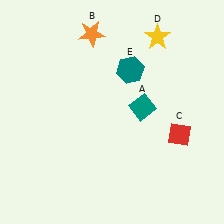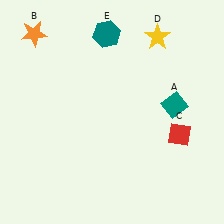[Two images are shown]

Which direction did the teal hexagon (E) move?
The teal hexagon (E) moved up.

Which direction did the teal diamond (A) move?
The teal diamond (A) moved right.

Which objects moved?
The objects that moved are: the teal diamond (A), the orange star (B), the teal hexagon (E).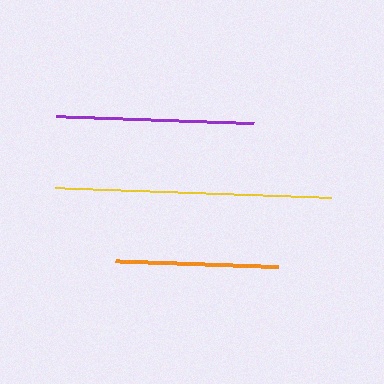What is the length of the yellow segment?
The yellow segment is approximately 276 pixels long.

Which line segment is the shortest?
The orange line is the shortest at approximately 162 pixels.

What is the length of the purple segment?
The purple segment is approximately 198 pixels long.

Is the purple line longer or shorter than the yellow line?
The yellow line is longer than the purple line.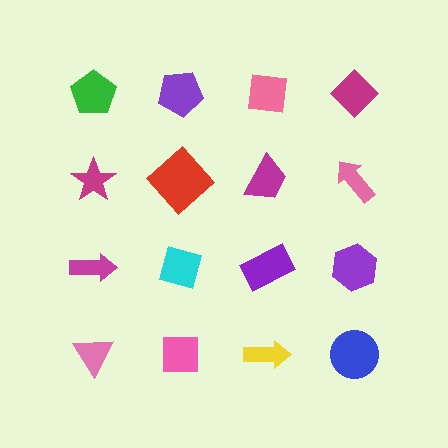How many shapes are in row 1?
4 shapes.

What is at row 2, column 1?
A magenta star.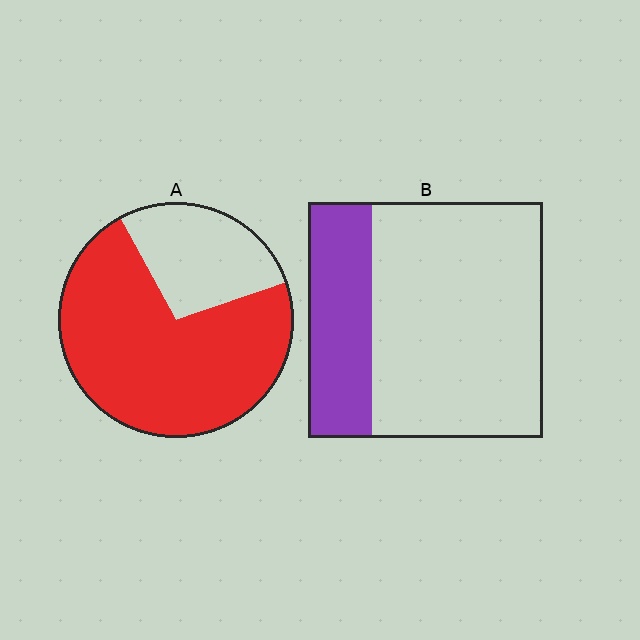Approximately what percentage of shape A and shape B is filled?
A is approximately 70% and B is approximately 25%.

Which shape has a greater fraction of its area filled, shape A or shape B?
Shape A.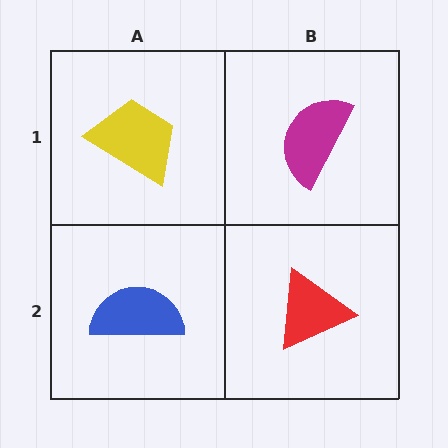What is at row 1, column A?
A yellow trapezoid.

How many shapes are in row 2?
2 shapes.